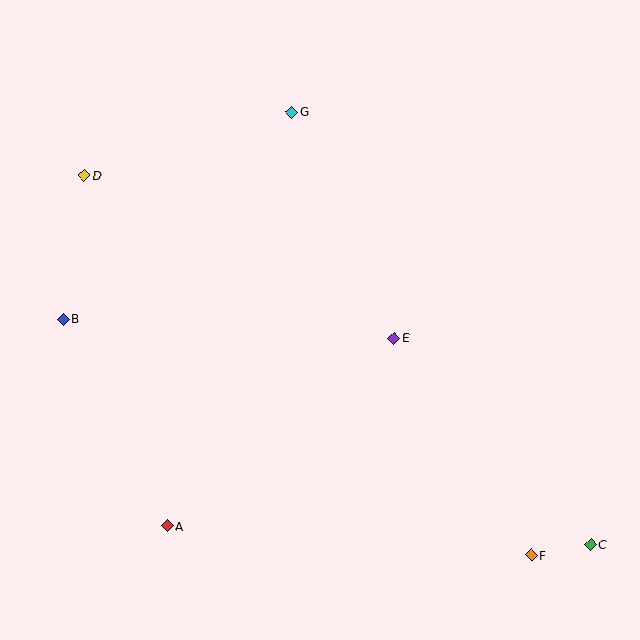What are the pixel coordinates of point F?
Point F is at (531, 555).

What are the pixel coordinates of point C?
Point C is at (590, 545).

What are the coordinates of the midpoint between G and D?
The midpoint between G and D is at (188, 144).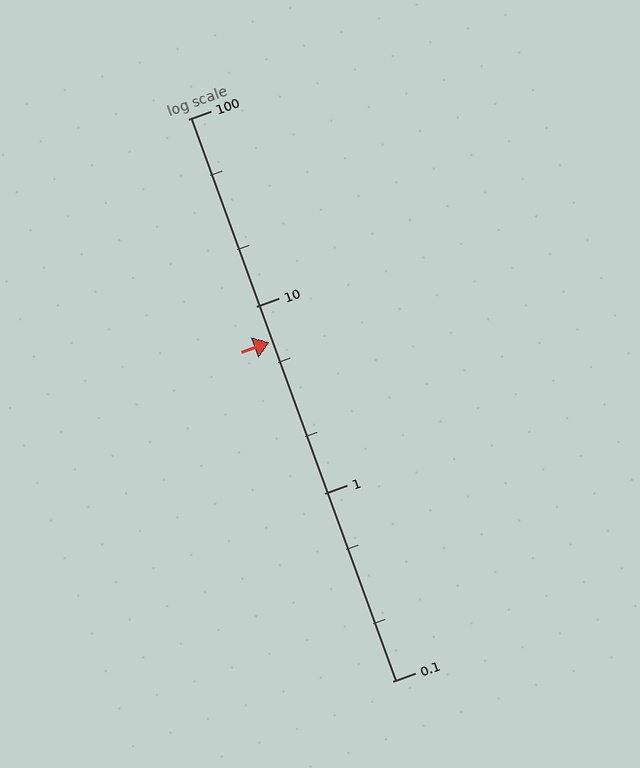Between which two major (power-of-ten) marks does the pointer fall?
The pointer is between 1 and 10.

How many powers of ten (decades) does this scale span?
The scale spans 3 decades, from 0.1 to 100.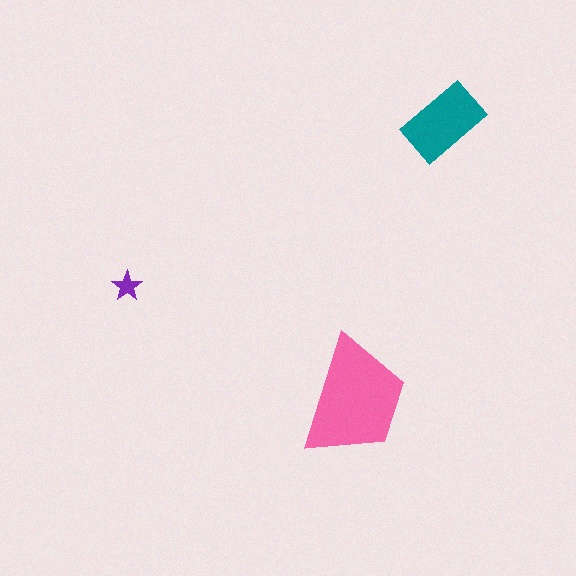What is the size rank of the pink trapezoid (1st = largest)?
1st.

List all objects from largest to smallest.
The pink trapezoid, the teal rectangle, the purple star.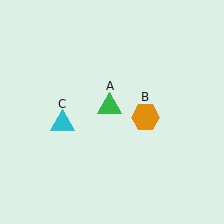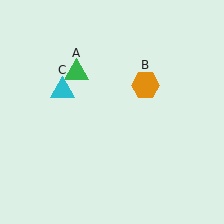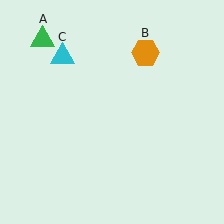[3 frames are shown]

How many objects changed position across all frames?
3 objects changed position: green triangle (object A), orange hexagon (object B), cyan triangle (object C).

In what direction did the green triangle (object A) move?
The green triangle (object A) moved up and to the left.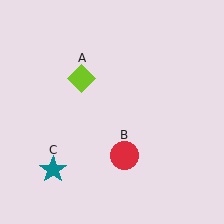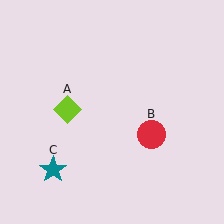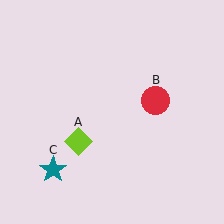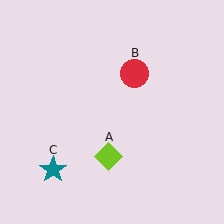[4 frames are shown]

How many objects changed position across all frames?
2 objects changed position: lime diamond (object A), red circle (object B).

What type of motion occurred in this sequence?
The lime diamond (object A), red circle (object B) rotated counterclockwise around the center of the scene.